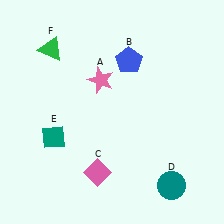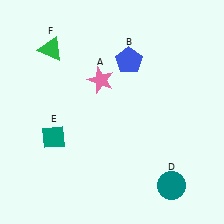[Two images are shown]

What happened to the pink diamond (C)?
The pink diamond (C) was removed in Image 2. It was in the bottom-left area of Image 1.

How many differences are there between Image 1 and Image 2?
There is 1 difference between the two images.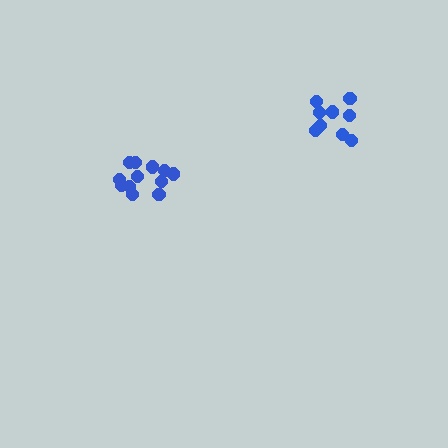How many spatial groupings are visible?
There are 2 spatial groupings.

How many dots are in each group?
Group 1: 12 dots, Group 2: 9 dots (21 total).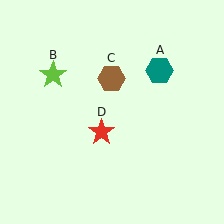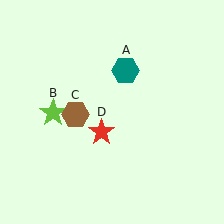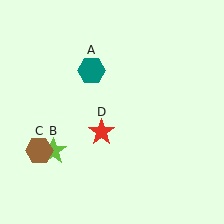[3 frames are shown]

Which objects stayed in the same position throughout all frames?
Red star (object D) remained stationary.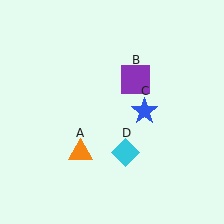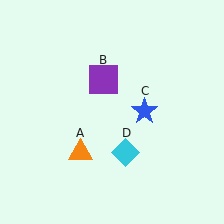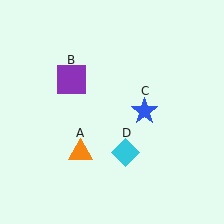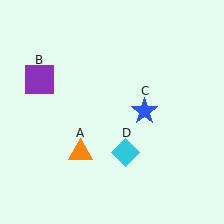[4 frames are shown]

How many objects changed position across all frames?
1 object changed position: purple square (object B).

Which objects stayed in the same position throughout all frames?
Orange triangle (object A) and blue star (object C) and cyan diamond (object D) remained stationary.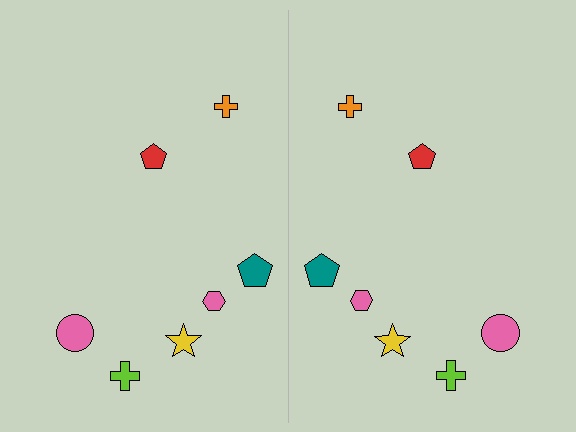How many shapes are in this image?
There are 14 shapes in this image.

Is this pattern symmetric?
Yes, this pattern has bilateral (reflection) symmetry.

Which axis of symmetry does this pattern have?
The pattern has a vertical axis of symmetry running through the center of the image.